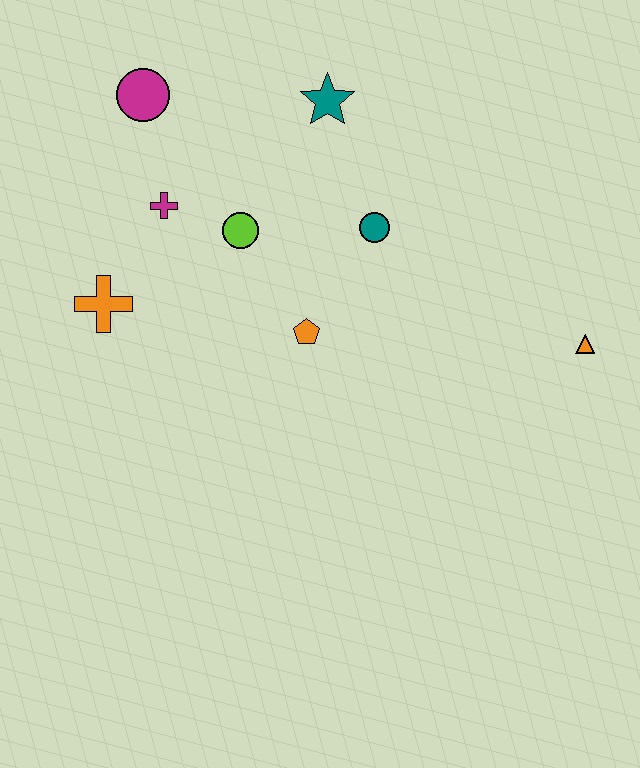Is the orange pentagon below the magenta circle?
Yes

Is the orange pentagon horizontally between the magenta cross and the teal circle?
Yes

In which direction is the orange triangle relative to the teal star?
The orange triangle is to the right of the teal star.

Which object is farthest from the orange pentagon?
The magenta circle is farthest from the orange pentagon.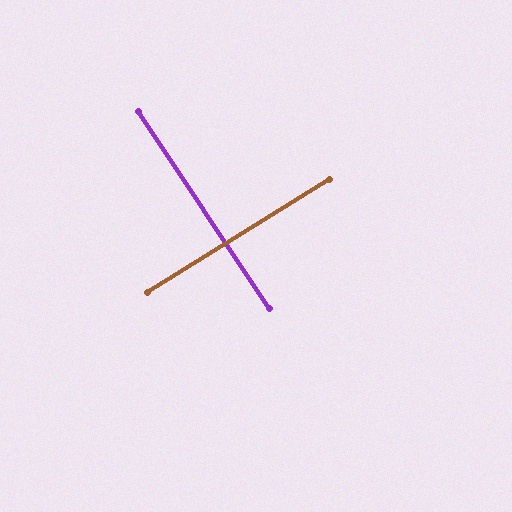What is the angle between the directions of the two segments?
Approximately 88 degrees.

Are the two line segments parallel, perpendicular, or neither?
Perpendicular — they meet at approximately 88°.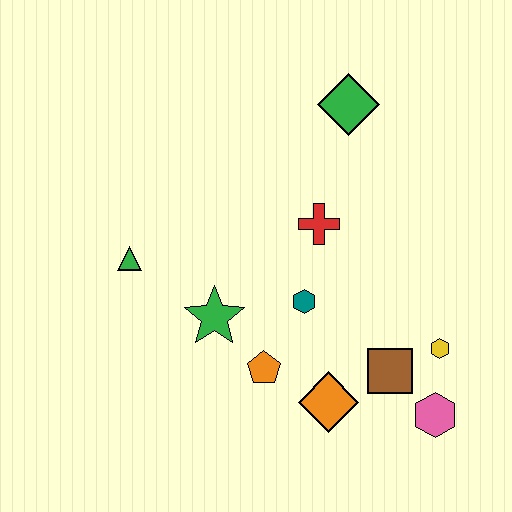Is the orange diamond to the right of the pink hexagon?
No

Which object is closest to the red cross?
The teal hexagon is closest to the red cross.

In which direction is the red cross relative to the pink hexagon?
The red cross is above the pink hexagon.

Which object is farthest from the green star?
The green diamond is farthest from the green star.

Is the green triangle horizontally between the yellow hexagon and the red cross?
No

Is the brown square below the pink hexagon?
No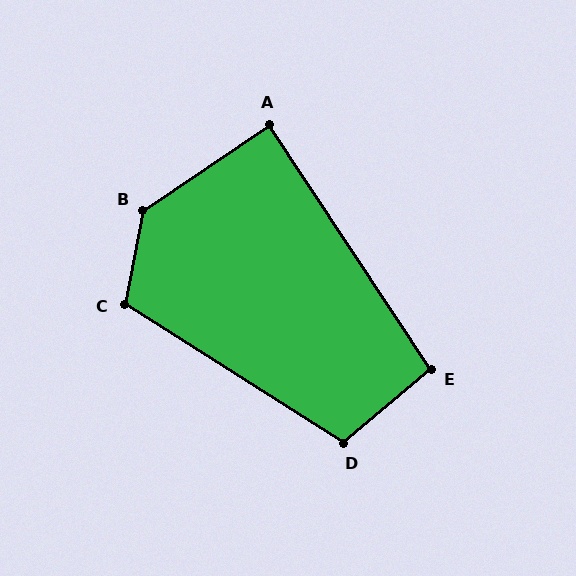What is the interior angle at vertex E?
Approximately 97 degrees (obtuse).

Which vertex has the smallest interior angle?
A, at approximately 89 degrees.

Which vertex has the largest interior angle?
B, at approximately 135 degrees.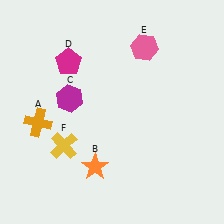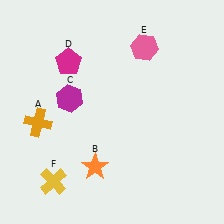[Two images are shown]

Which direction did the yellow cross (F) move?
The yellow cross (F) moved down.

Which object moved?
The yellow cross (F) moved down.